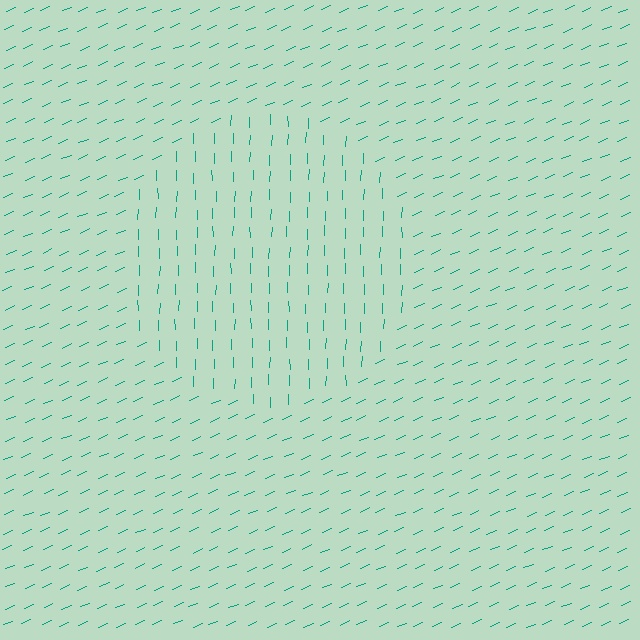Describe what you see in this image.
The image is filled with small teal line segments. A circle region in the image has lines oriented differently from the surrounding lines, creating a visible texture boundary.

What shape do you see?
I see a circle.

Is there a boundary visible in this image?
Yes, there is a texture boundary formed by a change in line orientation.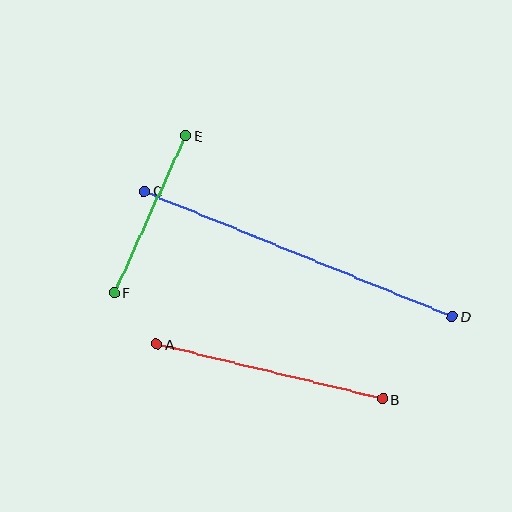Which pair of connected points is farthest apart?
Points C and D are farthest apart.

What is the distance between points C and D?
The distance is approximately 333 pixels.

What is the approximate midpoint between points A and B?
The midpoint is at approximately (270, 372) pixels.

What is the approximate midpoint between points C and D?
The midpoint is at approximately (298, 254) pixels.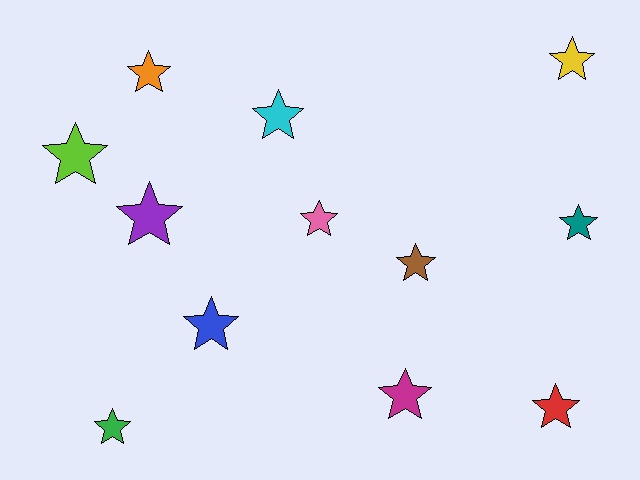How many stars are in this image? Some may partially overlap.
There are 12 stars.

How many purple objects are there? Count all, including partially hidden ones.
There is 1 purple object.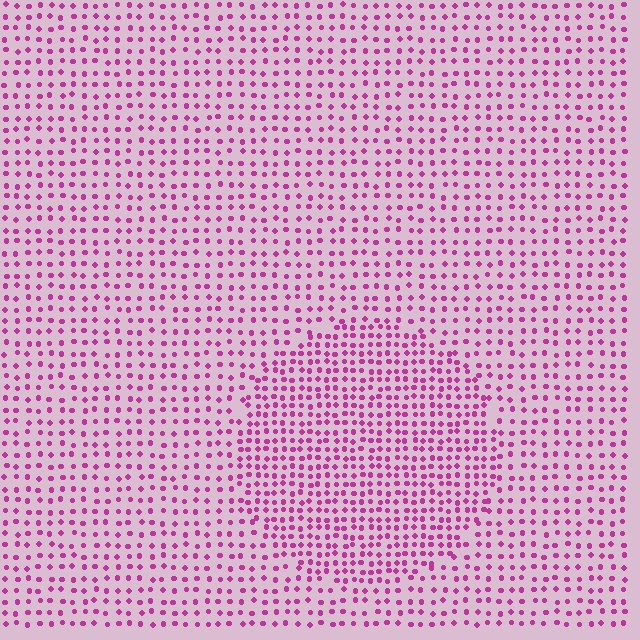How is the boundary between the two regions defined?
The boundary is defined by a change in element density (approximately 1.7x ratio). All elements are the same color, size, and shape.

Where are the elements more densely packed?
The elements are more densely packed inside the circle boundary.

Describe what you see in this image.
The image contains small magenta elements arranged at two different densities. A circle-shaped region is visible where the elements are more densely packed than the surrounding area.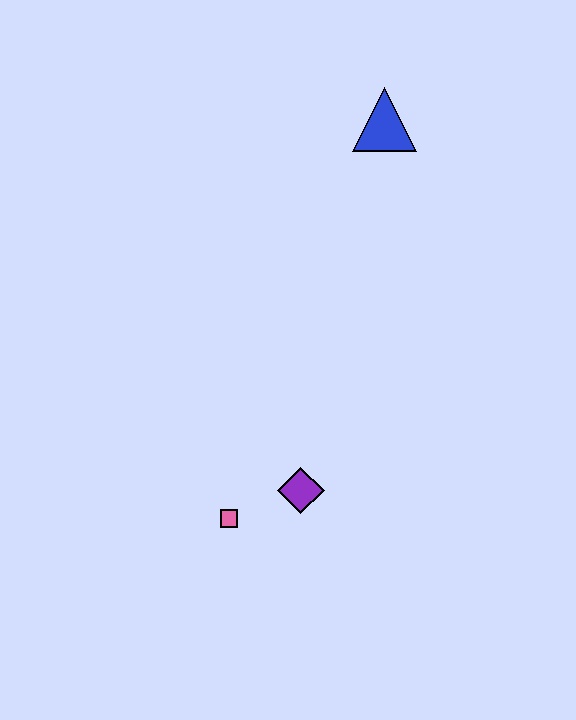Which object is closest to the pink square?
The purple diamond is closest to the pink square.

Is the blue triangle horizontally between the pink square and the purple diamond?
No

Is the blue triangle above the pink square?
Yes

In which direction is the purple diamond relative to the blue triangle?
The purple diamond is below the blue triangle.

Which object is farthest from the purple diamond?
The blue triangle is farthest from the purple diamond.